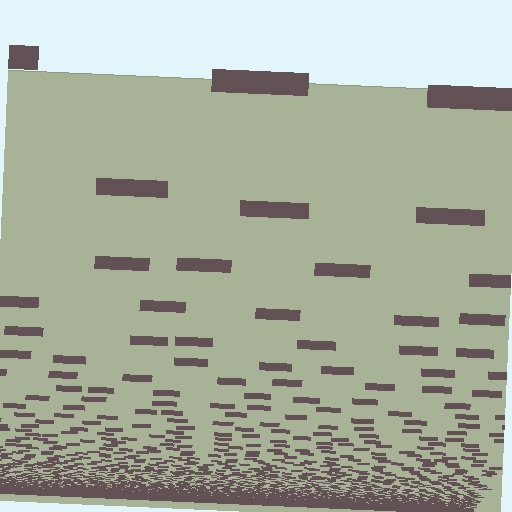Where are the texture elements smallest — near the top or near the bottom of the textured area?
Near the bottom.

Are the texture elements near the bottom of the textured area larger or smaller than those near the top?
Smaller. The gradient is inverted — elements near the bottom are smaller and denser.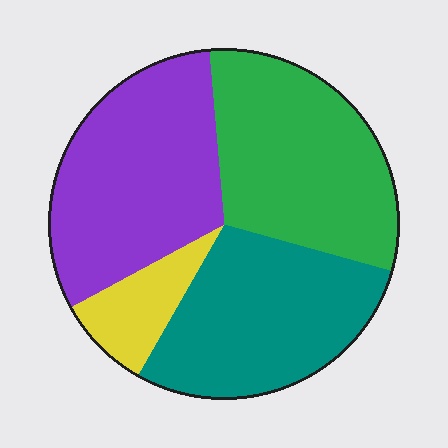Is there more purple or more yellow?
Purple.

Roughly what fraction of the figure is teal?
Teal covers 29% of the figure.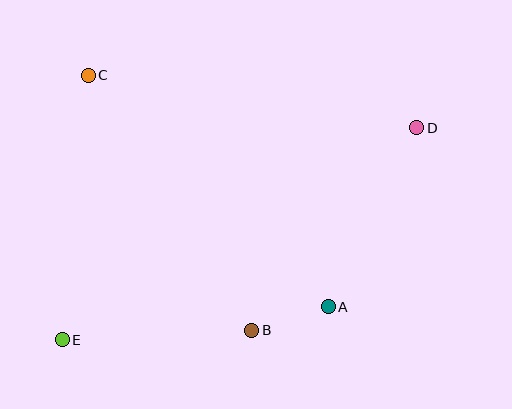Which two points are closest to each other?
Points A and B are closest to each other.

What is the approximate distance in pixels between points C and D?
The distance between C and D is approximately 332 pixels.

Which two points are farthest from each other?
Points D and E are farthest from each other.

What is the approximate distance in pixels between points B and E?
The distance between B and E is approximately 190 pixels.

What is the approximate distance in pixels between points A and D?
The distance between A and D is approximately 200 pixels.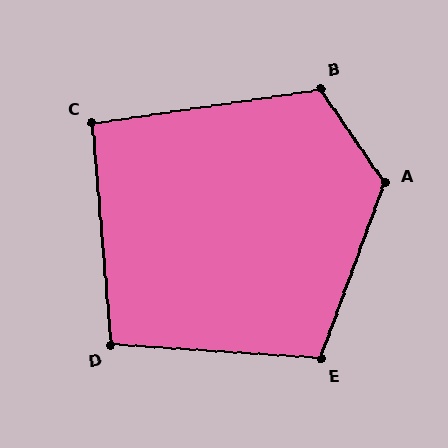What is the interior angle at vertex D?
Approximately 98 degrees (obtuse).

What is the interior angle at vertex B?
Approximately 116 degrees (obtuse).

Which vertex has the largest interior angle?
A, at approximately 126 degrees.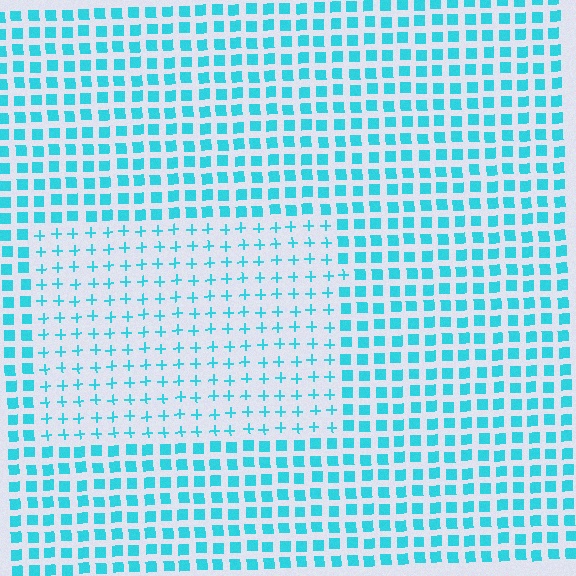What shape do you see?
I see a rectangle.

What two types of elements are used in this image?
The image uses plus signs inside the rectangle region and squares outside it.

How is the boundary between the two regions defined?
The boundary is defined by a change in element shape: plus signs inside vs. squares outside. All elements share the same color and spacing.